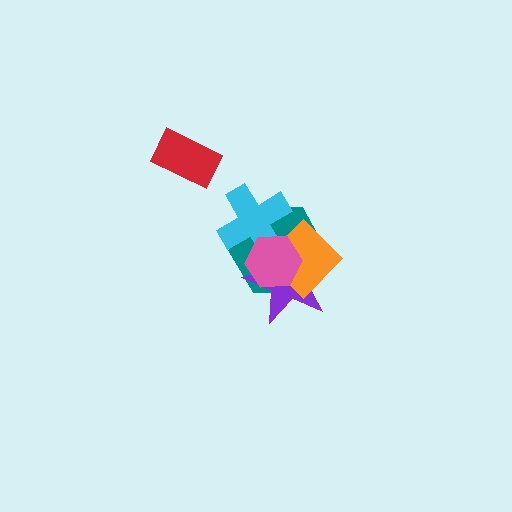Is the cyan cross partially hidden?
Yes, it is partially covered by another shape.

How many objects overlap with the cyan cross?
4 objects overlap with the cyan cross.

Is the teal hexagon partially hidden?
Yes, it is partially covered by another shape.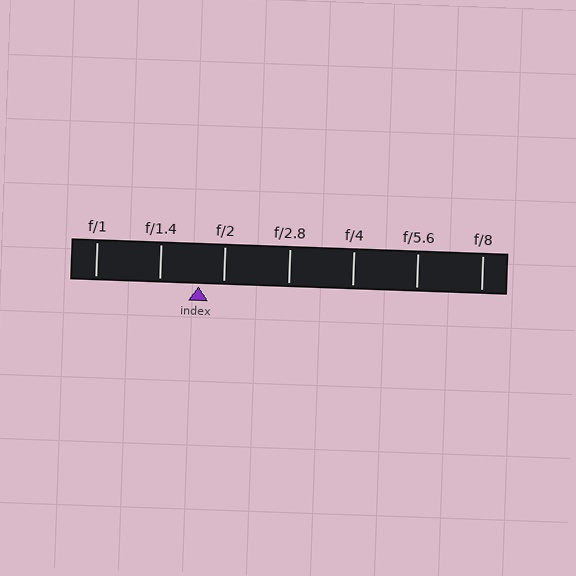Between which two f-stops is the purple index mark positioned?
The index mark is between f/1.4 and f/2.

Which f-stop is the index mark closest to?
The index mark is closest to f/2.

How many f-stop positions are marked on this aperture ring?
There are 7 f-stop positions marked.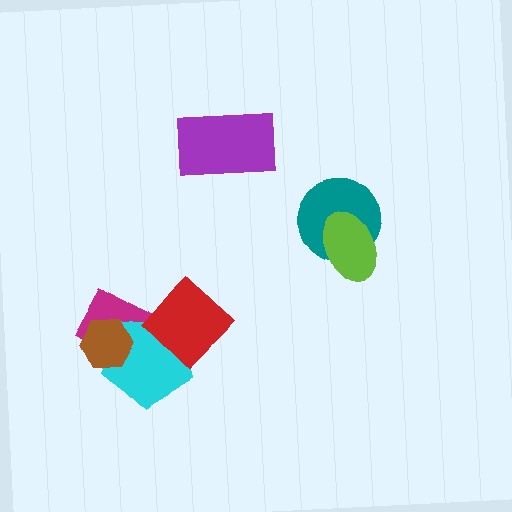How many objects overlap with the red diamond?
2 objects overlap with the red diamond.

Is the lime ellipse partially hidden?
No, no other shape covers it.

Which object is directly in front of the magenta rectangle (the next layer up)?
The cyan pentagon is directly in front of the magenta rectangle.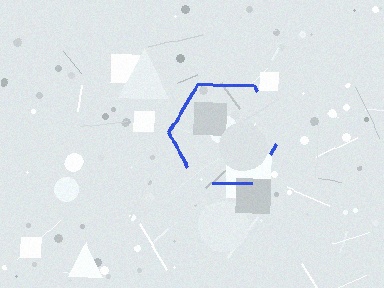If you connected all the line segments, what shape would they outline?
They would outline a hexagon.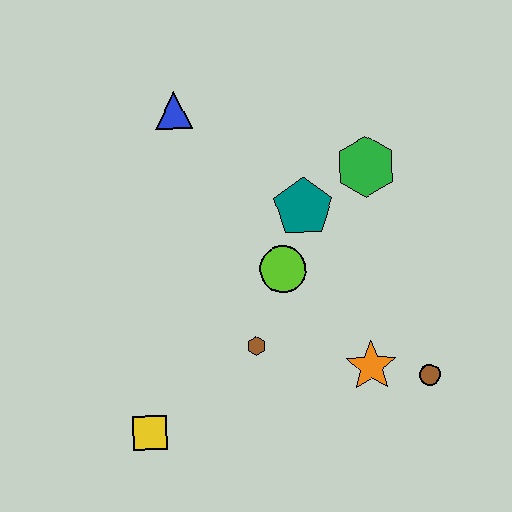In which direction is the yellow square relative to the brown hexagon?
The yellow square is to the left of the brown hexagon.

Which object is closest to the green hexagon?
The teal pentagon is closest to the green hexagon.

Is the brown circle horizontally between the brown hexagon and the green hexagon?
No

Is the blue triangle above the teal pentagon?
Yes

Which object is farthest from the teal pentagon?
The yellow square is farthest from the teal pentagon.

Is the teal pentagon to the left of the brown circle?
Yes